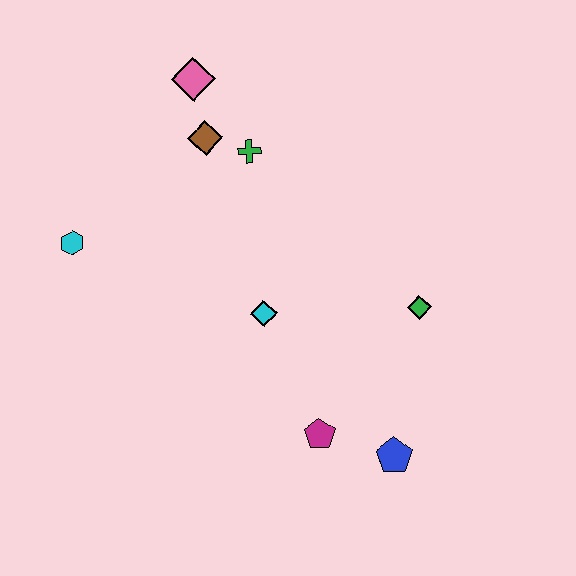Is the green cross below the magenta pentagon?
No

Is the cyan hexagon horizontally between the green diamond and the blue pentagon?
No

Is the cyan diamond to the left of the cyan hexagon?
No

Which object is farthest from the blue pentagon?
The pink diamond is farthest from the blue pentagon.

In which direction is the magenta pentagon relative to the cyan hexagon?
The magenta pentagon is to the right of the cyan hexagon.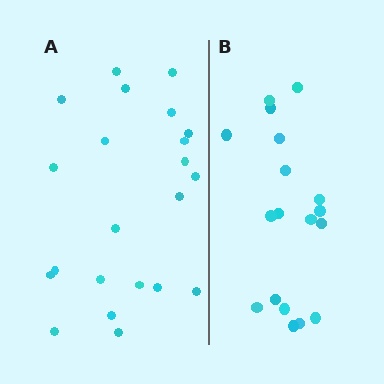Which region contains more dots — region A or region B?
Region A (the left region) has more dots.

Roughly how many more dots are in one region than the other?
Region A has about 4 more dots than region B.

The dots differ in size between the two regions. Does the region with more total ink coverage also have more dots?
No. Region B has more total ink coverage because its dots are larger, but region A actually contains more individual dots. Total area can be misleading — the number of items is what matters here.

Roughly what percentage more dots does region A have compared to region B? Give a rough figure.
About 20% more.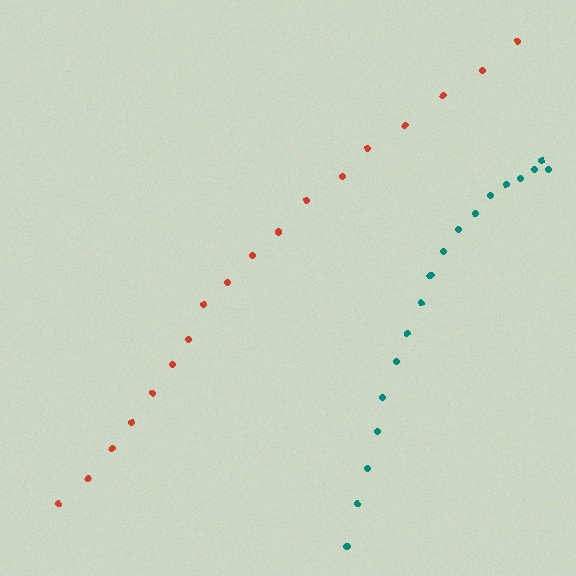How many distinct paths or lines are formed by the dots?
There are 2 distinct paths.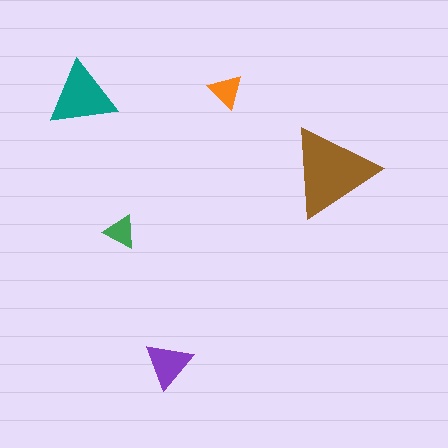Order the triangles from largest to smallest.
the brown one, the teal one, the purple one, the orange one, the green one.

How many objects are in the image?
There are 5 objects in the image.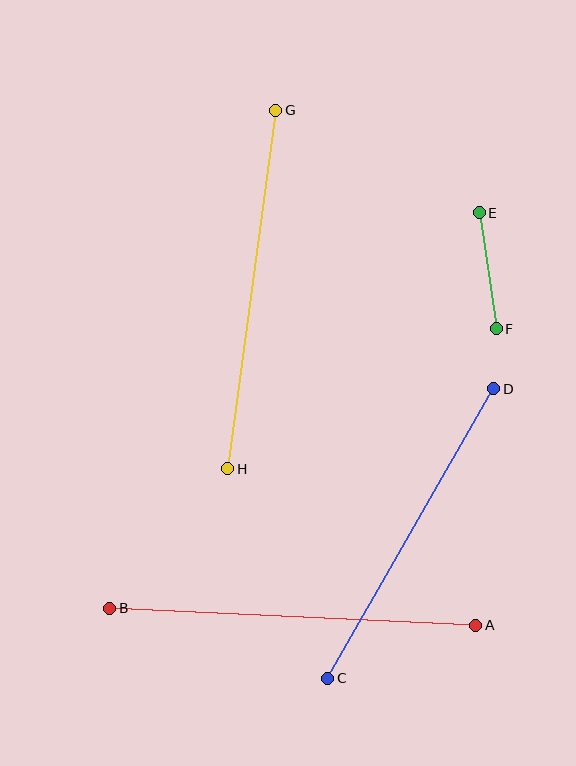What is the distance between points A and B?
The distance is approximately 366 pixels.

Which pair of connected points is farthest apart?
Points A and B are farthest apart.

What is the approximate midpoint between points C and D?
The midpoint is at approximately (411, 533) pixels.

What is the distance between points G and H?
The distance is approximately 362 pixels.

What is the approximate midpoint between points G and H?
The midpoint is at approximately (252, 290) pixels.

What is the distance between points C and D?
The distance is approximately 334 pixels.